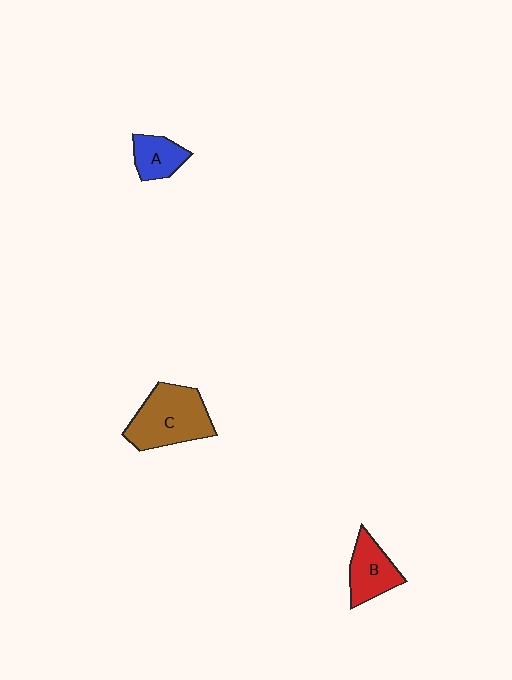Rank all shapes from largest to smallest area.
From largest to smallest: C (brown), B (red), A (blue).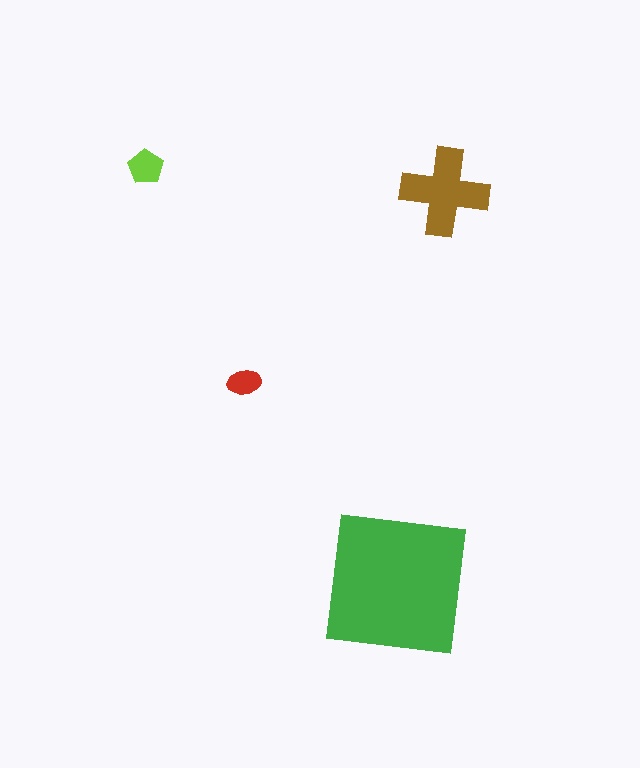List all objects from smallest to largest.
The red ellipse, the lime pentagon, the brown cross, the green square.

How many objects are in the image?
There are 4 objects in the image.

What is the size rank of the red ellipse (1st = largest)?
4th.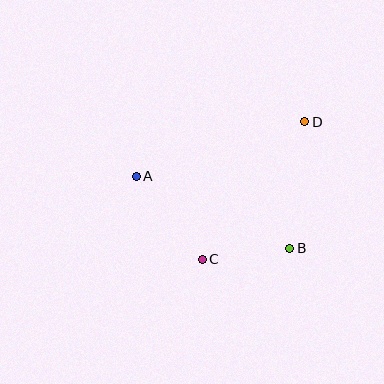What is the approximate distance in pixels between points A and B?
The distance between A and B is approximately 170 pixels.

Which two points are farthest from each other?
Points A and D are farthest from each other.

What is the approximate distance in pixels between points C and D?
The distance between C and D is approximately 172 pixels.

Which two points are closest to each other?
Points B and C are closest to each other.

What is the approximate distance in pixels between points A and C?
The distance between A and C is approximately 106 pixels.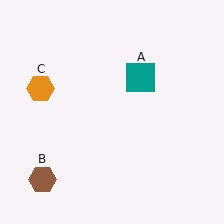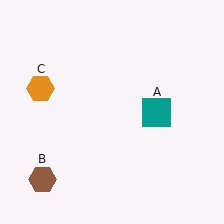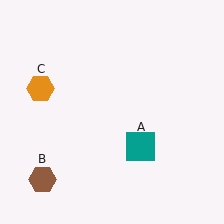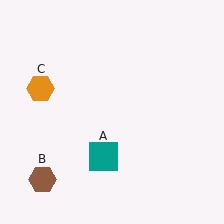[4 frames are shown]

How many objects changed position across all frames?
1 object changed position: teal square (object A).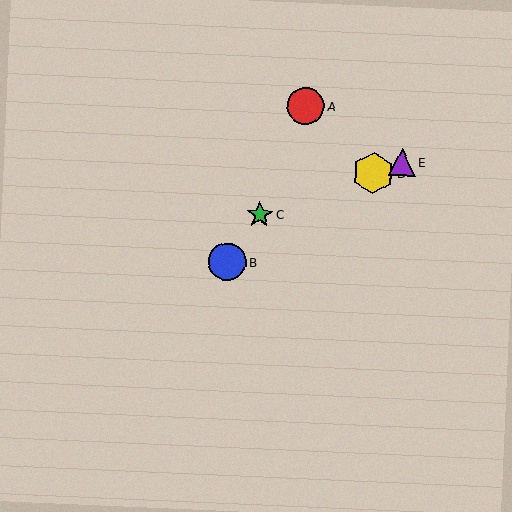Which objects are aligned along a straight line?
Objects C, D, E are aligned along a straight line.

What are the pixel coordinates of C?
Object C is at (260, 215).